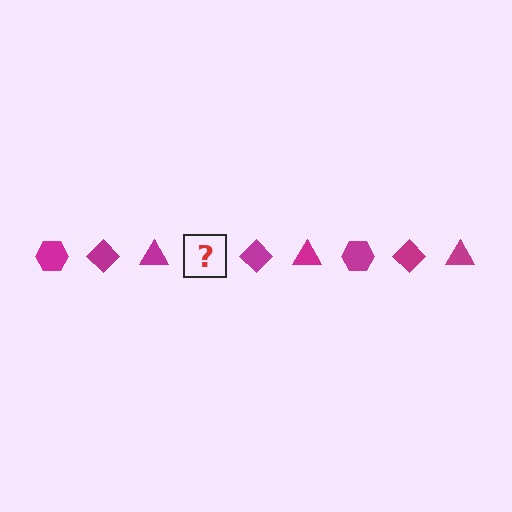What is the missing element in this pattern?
The missing element is a magenta hexagon.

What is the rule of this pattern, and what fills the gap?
The rule is that the pattern cycles through hexagon, diamond, triangle shapes in magenta. The gap should be filled with a magenta hexagon.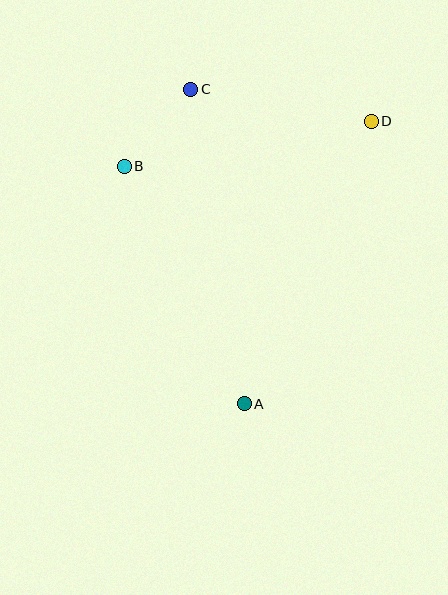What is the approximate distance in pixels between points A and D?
The distance between A and D is approximately 310 pixels.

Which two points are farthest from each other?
Points A and C are farthest from each other.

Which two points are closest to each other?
Points B and C are closest to each other.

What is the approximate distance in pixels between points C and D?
The distance between C and D is approximately 184 pixels.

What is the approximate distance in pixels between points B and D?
The distance between B and D is approximately 251 pixels.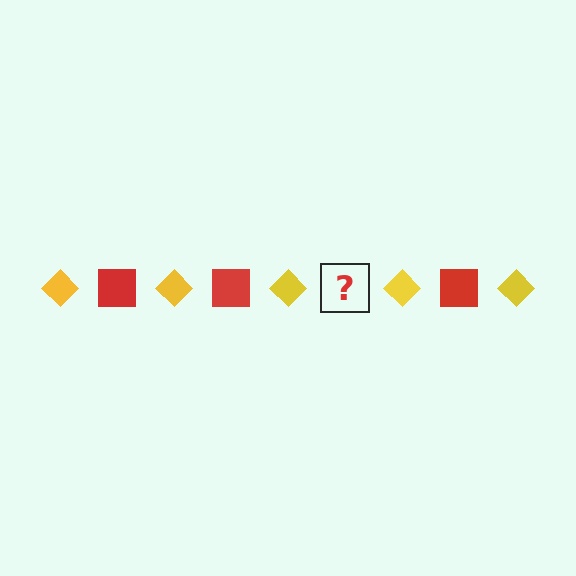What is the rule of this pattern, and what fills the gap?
The rule is that the pattern alternates between yellow diamond and red square. The gap should be filled with a red square.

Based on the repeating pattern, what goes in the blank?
The blank should be a red square.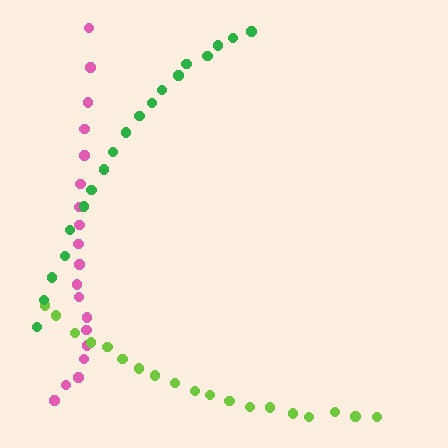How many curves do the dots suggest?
There are 3 distinct paths.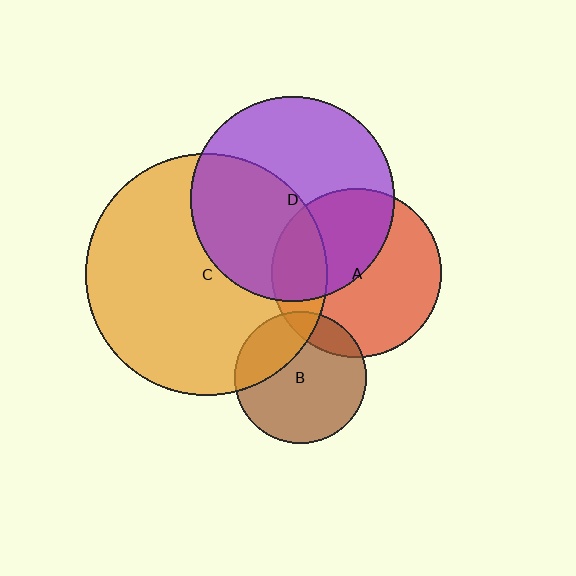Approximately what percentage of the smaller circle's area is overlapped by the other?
Approximately 45%.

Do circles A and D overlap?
Yes.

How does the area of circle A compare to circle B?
Approximately 1.6 times.